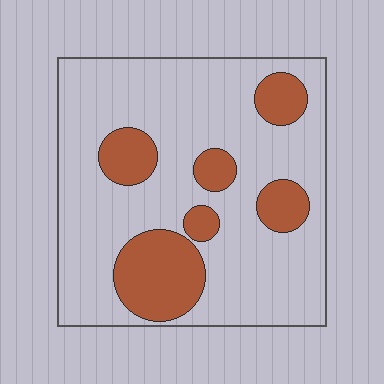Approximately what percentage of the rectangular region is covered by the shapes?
Approximately 25%.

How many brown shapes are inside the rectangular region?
6.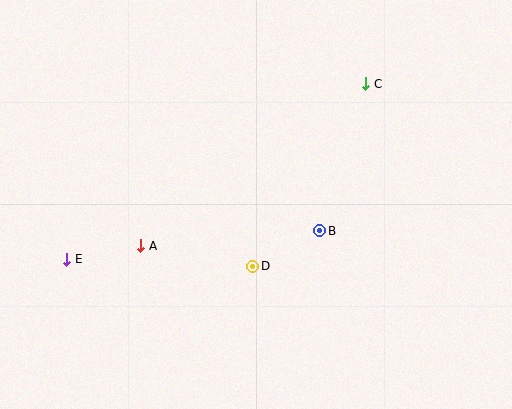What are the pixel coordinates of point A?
Point A is at (141, 246).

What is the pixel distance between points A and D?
The distance between A and D is 114 pixels.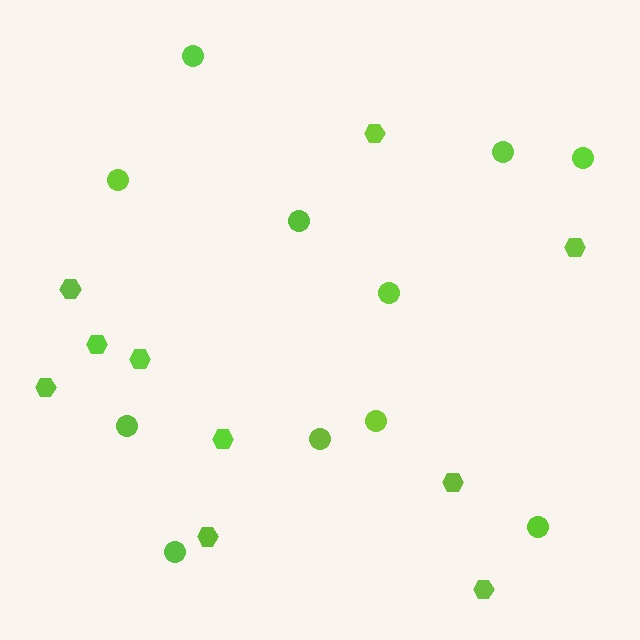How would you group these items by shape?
There are 2 groups: one group of circles (11) and one group of hexagons (10).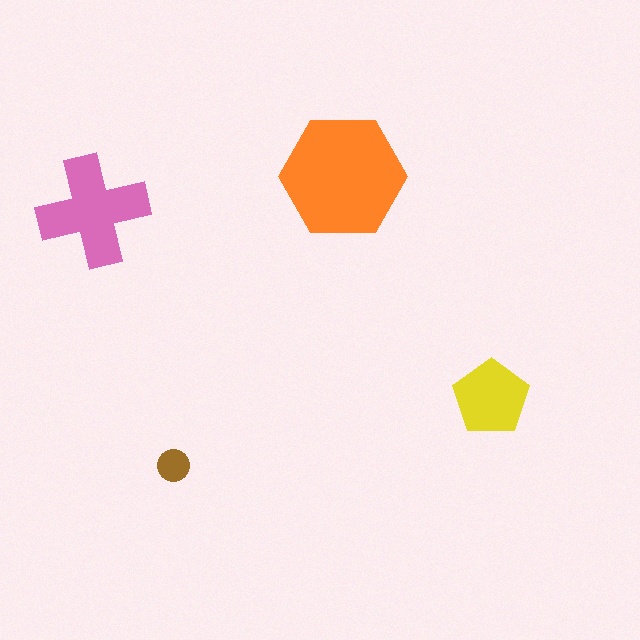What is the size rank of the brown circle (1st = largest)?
4th.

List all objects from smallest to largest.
The brown circle, the yellow pentagon, the pink cross, the orange hexagon.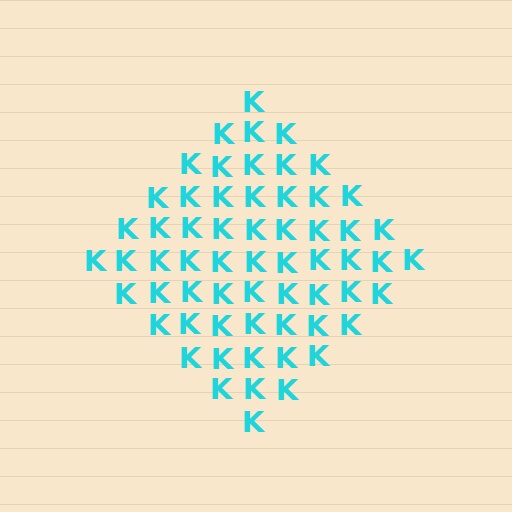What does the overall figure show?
The overall figure shows a diamond.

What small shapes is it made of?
It is made of small letter K's.